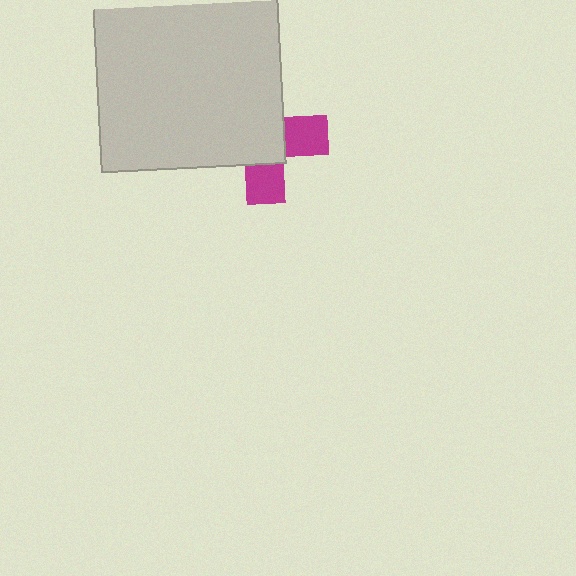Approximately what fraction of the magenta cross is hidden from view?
Roughly 63% of the magenta cross is hidden behind the light gray square.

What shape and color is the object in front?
The object in front is a light gray square.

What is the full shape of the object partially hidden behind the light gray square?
The partially hidden object is a magenta cross.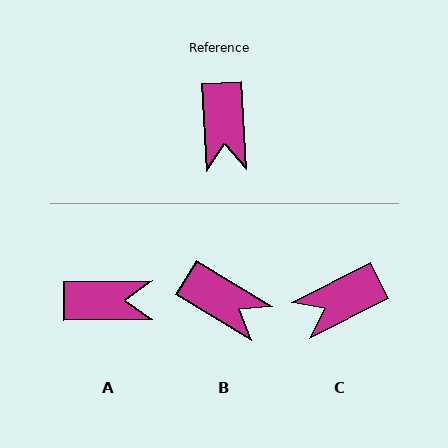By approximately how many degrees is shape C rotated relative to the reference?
Approximately 66 degrees clockwise.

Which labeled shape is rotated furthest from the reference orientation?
A, about 87 degrees away.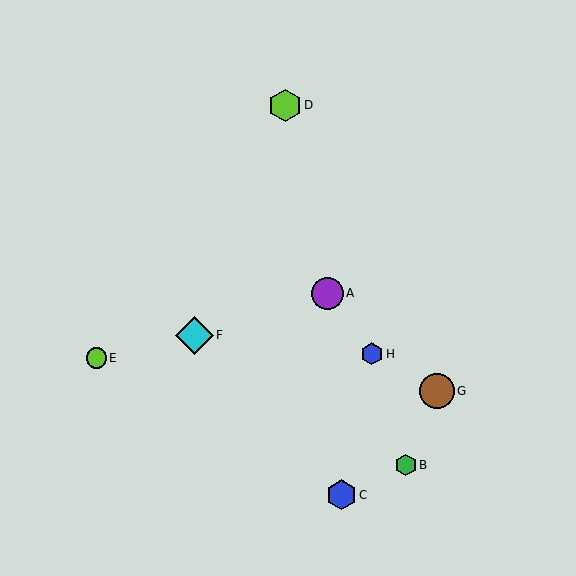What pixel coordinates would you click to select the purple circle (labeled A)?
Click at (327, 293) to select the purple circle A.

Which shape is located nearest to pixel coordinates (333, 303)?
The purple circle (labeled A) at (327, 293) is nearest to that location.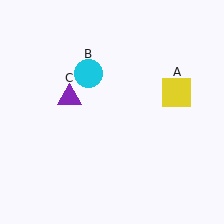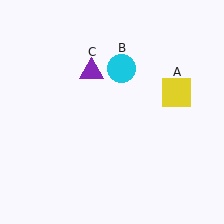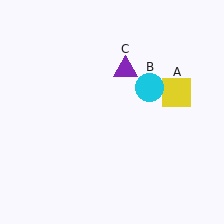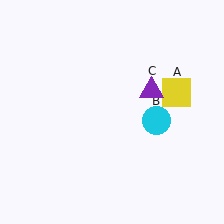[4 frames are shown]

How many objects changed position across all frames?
2 objects changed position: cyan circle (object B), purple triangle (object C).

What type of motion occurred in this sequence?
The cyan circle (object B), purple triangle (object C) rotated clockwise around the center of the scene.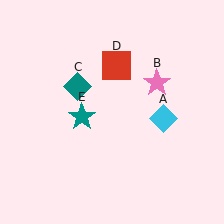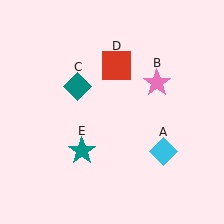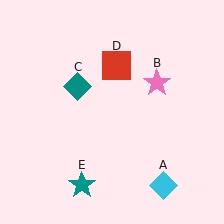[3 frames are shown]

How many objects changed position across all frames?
2 objects changed position: cyan diamond (object A), teal star (object E).